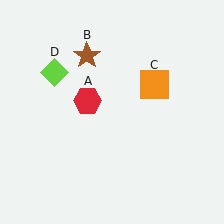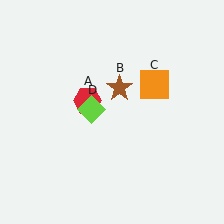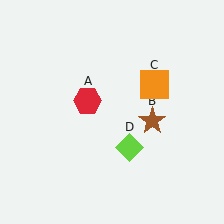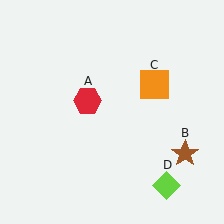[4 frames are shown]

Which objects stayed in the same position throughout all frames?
Red hexagon (object A) and orange square (object C) remained stationary.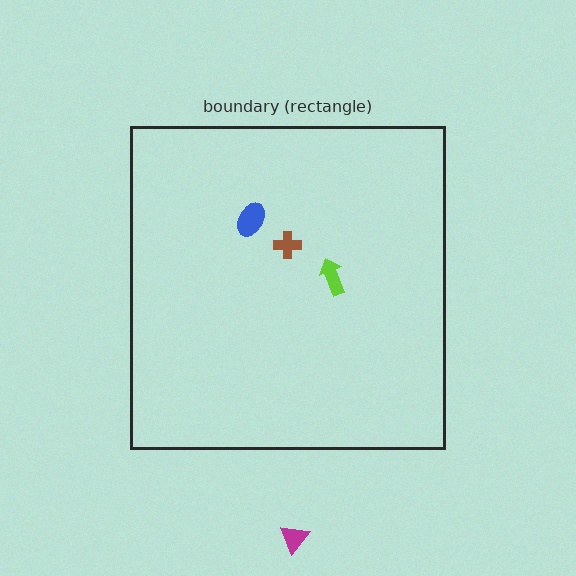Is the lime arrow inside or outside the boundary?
Inside.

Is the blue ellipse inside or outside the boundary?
Inside.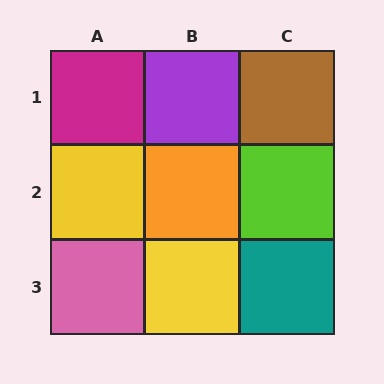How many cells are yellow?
2 cells are yellow.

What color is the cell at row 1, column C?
Brown.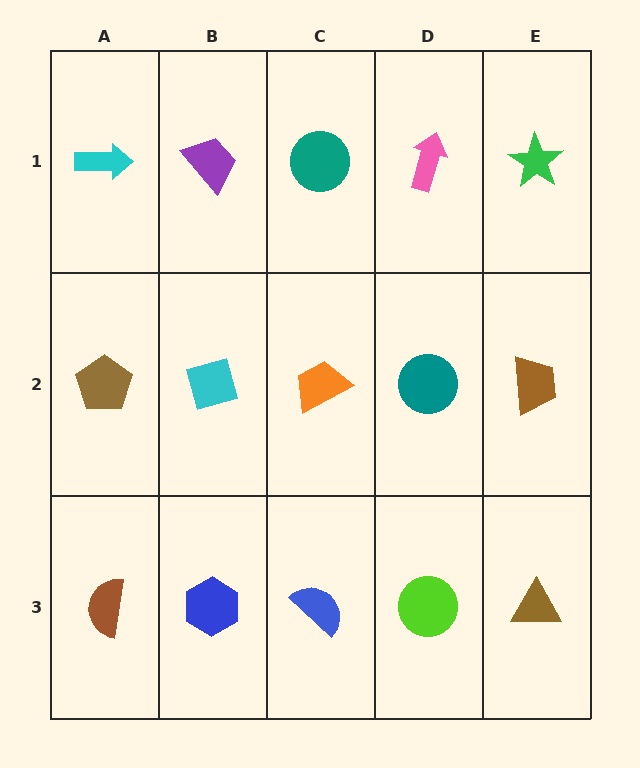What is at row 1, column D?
A pink arrow.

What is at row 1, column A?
A cyan arrow.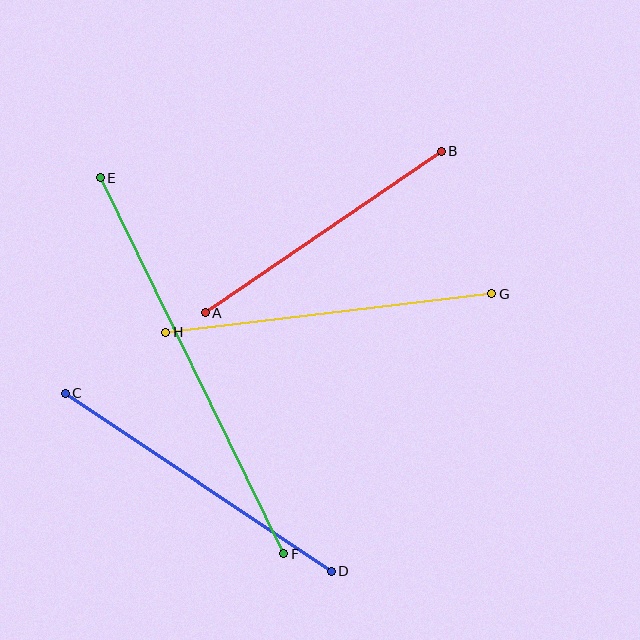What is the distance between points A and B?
The distance is approximately 286 pixels.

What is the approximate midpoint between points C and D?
The midpoint is at approximately (198, 482) pixels.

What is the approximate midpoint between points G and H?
The midpoint is at approximately (329, 313) pixels.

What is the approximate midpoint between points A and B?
The midpoint is at approximately (323, 232) pixels.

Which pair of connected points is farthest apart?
Points E and F are farthest apart.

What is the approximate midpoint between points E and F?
The midpoint is at approximately (192, 366) pixels.